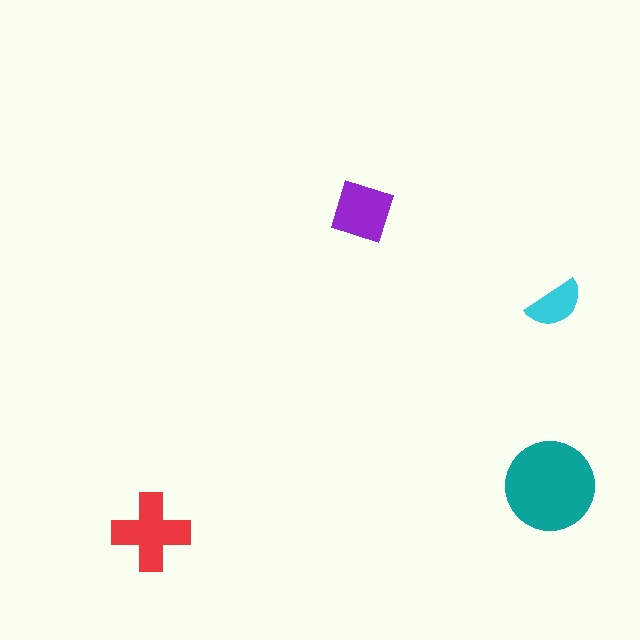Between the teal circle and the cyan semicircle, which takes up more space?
The teal circle.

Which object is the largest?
The teal circle.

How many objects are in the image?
There are 4 objects in the image.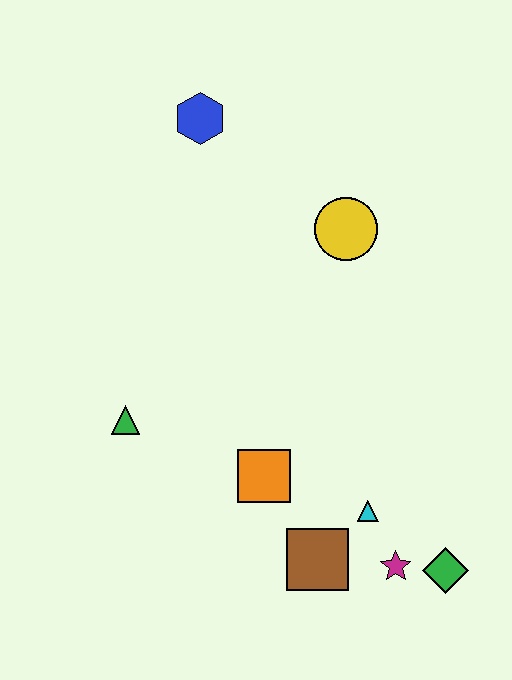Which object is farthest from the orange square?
The blue hexagon is farthest from the orange square.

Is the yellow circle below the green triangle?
No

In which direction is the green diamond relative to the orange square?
The green diamond is to the right of the orange square.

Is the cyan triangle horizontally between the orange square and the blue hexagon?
No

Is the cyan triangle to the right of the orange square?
Yes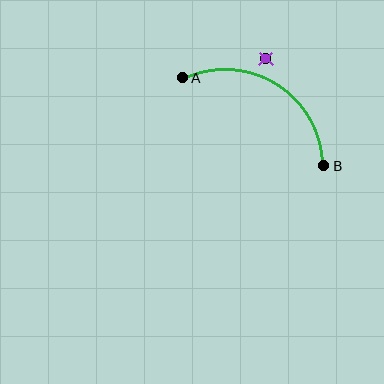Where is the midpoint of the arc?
The arc midpoint is the point on the curve farthest from the straight line joining A and B. It sits above that line.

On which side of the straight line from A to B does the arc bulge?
The arc bulges above the straight line connecting A and B.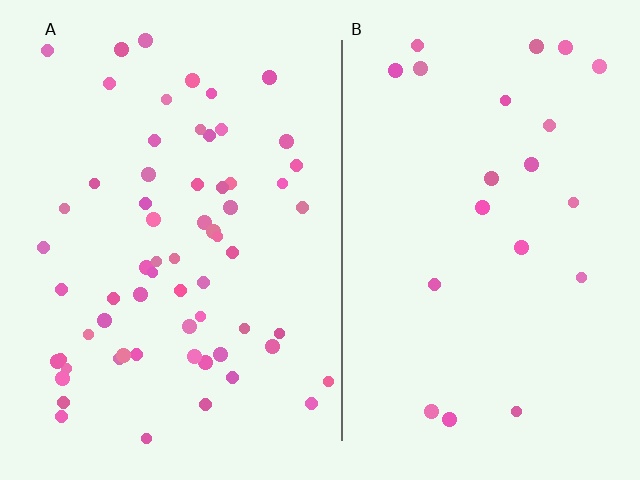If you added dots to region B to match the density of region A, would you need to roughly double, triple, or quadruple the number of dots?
Approximately triple.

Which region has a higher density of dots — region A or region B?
A (the left).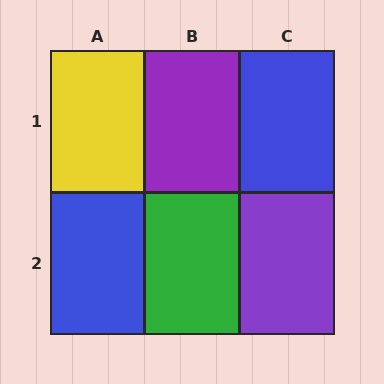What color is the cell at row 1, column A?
Yellow.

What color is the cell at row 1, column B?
Purple.